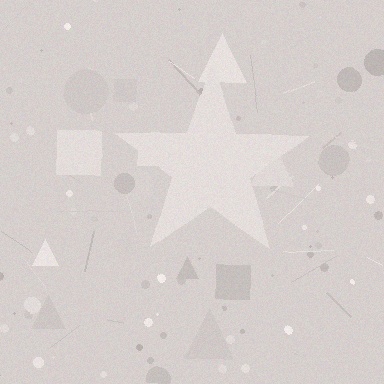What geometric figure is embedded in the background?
A star is embedded in the background.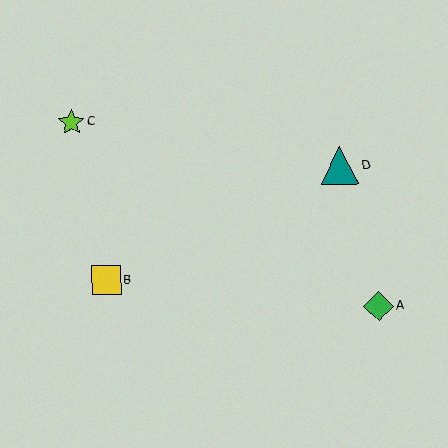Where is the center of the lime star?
The center of the lime star is at (71, 122).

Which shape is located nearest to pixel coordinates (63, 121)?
The lime star (labeled C) at (71, 122) is nearest to that location.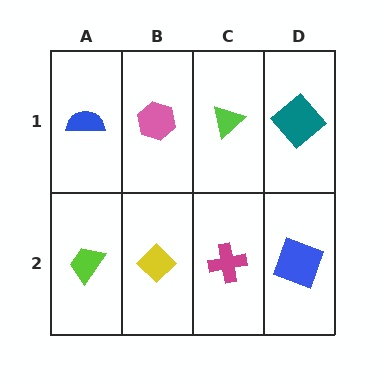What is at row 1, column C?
A lime triangle.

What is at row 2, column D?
A blue square.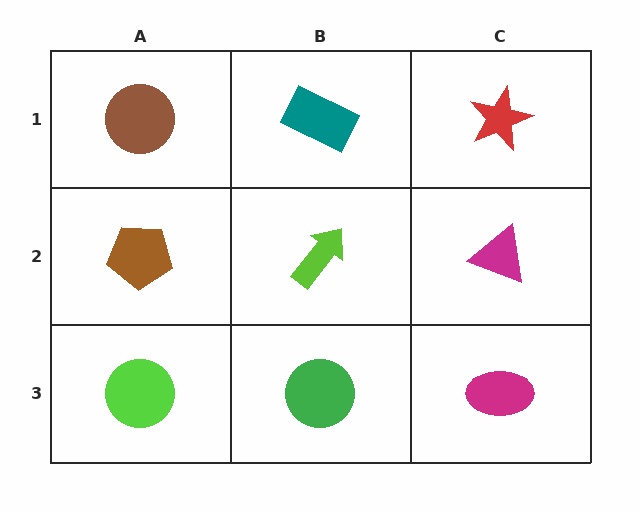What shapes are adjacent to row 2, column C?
A red star (row 1, column C), a magenta ellipse (row 3, column C), a lime arrow (row 2, column B).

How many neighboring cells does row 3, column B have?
3.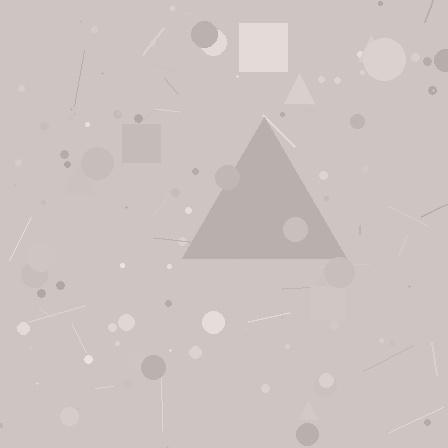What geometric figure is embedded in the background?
A triangle is embedded in the background.